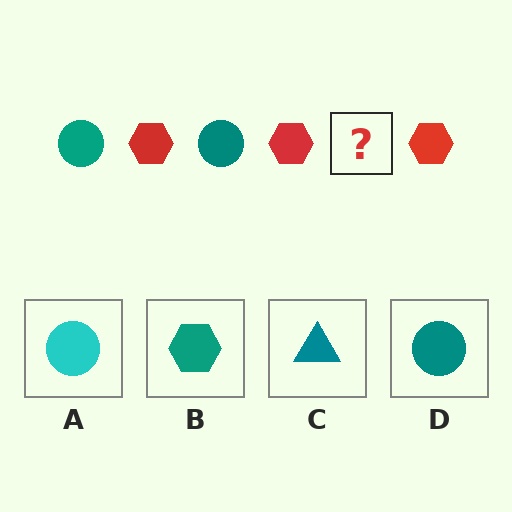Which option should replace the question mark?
Option D.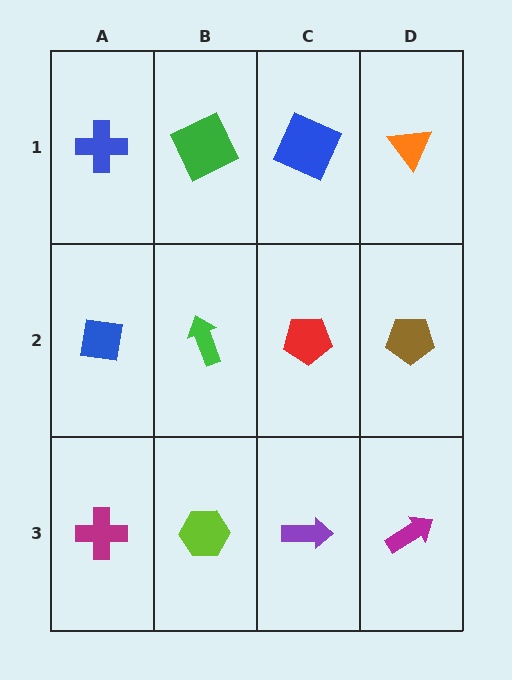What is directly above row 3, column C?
A red pentagon.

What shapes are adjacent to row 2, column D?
An orange triangle (row 1, column D), a magenta arrow (row 3, column D), a red pentagon (row 2, column C).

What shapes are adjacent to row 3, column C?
A red pentagon (row 2, column C), a lime hexagon (row 3, column B), a magenta arrow (row 3, column D).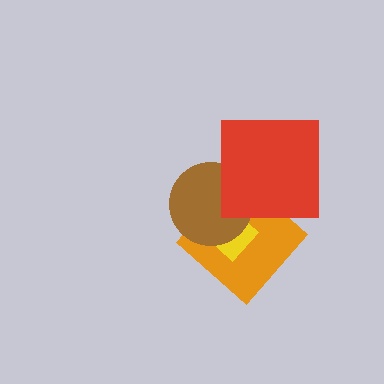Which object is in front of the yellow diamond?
The brown circle is in front of the yellow diamond.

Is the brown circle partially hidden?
Yes, it is partially covered by another shape.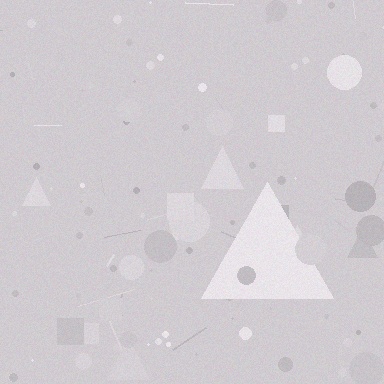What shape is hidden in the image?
A triangle is hidden in the image.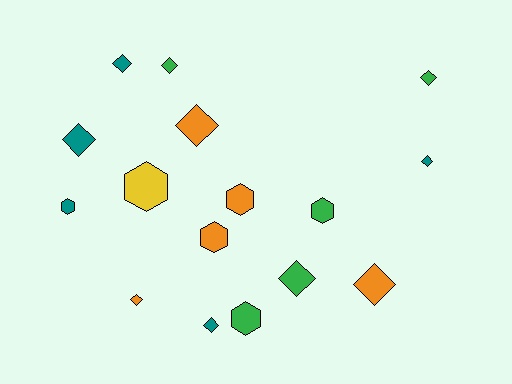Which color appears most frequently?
Orange, with 5 objects.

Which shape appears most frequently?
Diamond, with 10 objects.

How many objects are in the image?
There are 16 objects.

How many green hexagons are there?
There are 2 green hexagons.